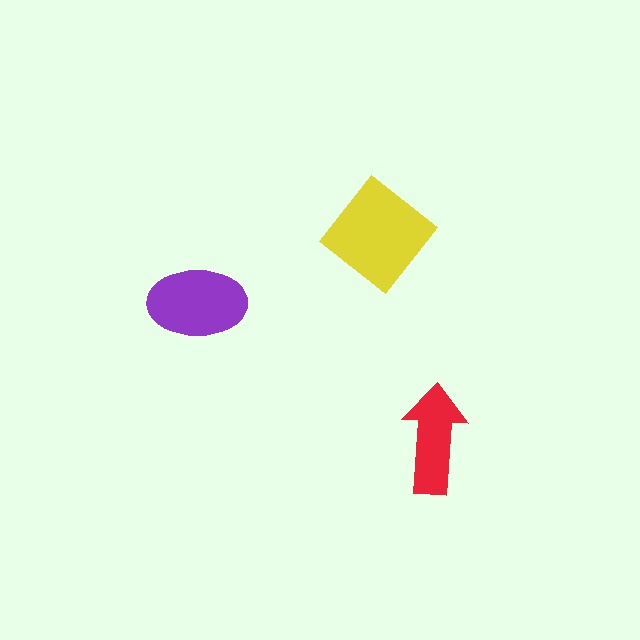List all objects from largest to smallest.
The yellow diamond, the purple ellipse, the red arrow.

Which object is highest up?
The yellow diamond is topmost.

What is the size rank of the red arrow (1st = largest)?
3rd.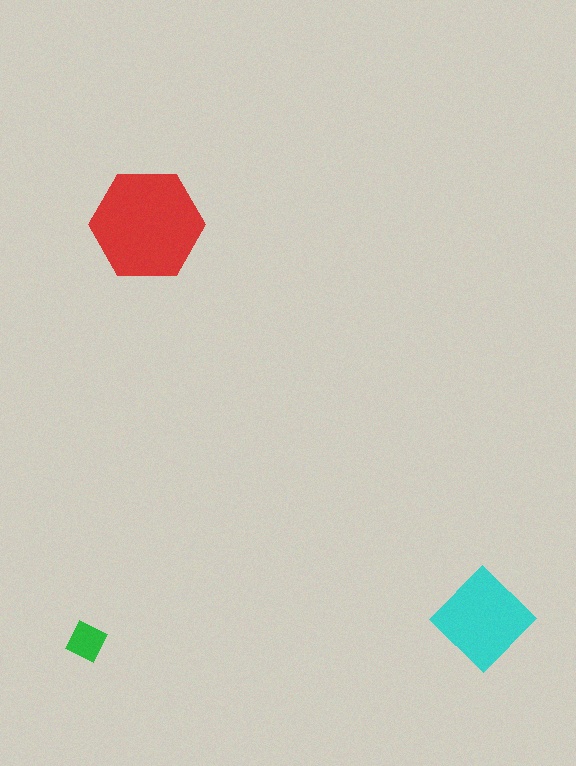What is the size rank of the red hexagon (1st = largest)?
1st.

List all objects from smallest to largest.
The green diamond, the cyan diamond, the red hexagon.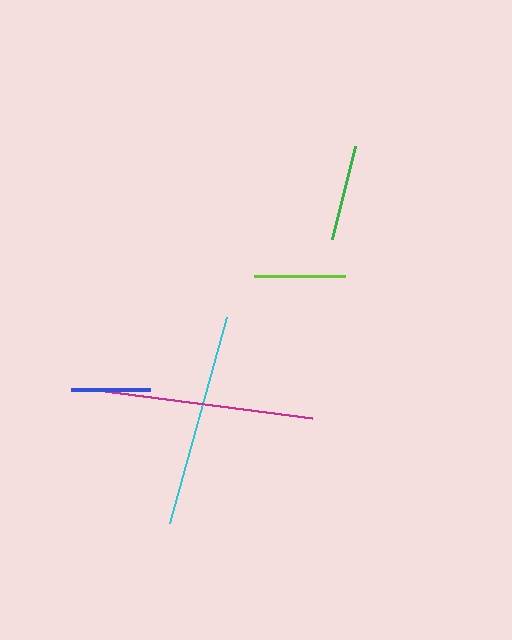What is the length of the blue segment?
The blue segment is approximately 79 pixels long.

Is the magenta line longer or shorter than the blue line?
The magenta line is longer than the blue line.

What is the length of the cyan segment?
The cyan segment is approximately 213 pixels long.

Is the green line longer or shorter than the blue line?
The green line is longer than the blue line.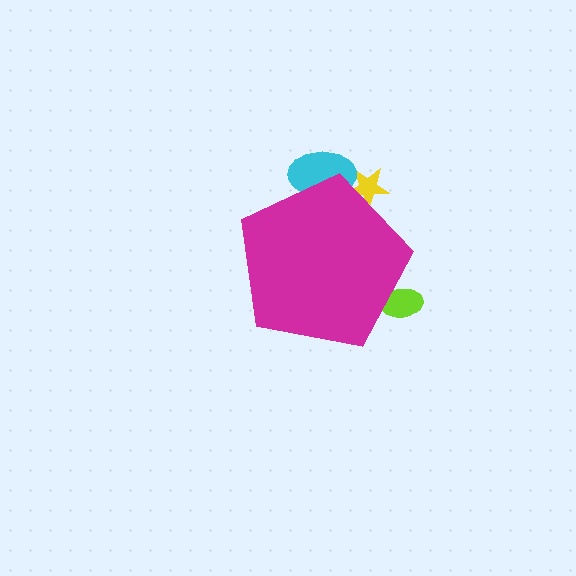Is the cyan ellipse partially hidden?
Yes, the cyan ellipse is partially hidden behind the magenta pentagon.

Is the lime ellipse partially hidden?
Yes, the lime ellipse is partially hidden behind the magenta pentagon.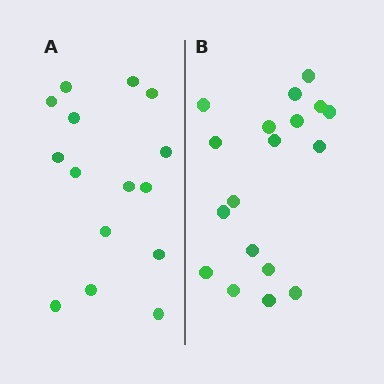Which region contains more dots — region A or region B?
Region B (the right region) has more dots.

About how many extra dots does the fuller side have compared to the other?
Region B has just a few more — roughly 2 or 3 more dots than region A.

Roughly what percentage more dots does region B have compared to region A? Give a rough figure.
About 20% more.